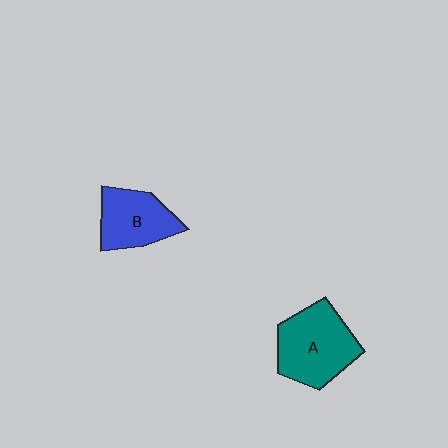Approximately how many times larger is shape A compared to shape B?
Approximately 1.3 times.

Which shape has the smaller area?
Shape B (blue).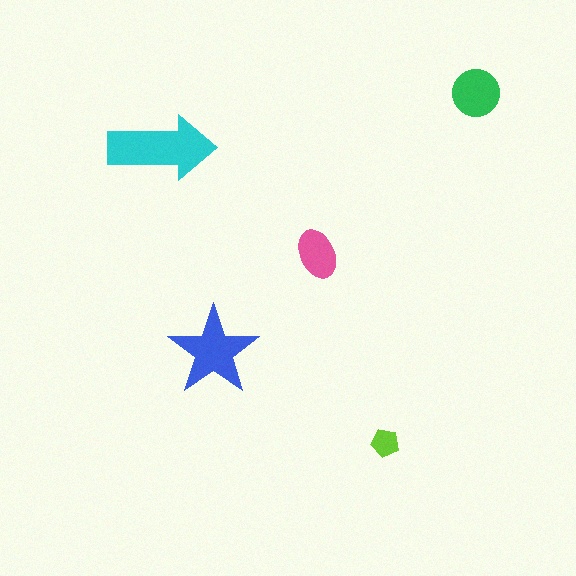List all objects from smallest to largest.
The lime pentagon, the pink ellipse, the green circle, the blue star, the cyan arrow.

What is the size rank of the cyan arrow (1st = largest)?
1st.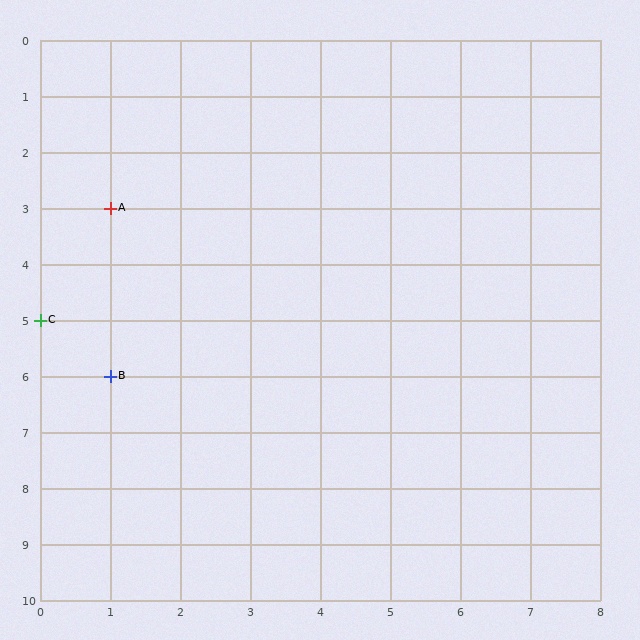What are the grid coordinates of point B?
Point B is at grid coordinates (1, 6).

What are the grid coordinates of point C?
Point C is at grid coordinates (0, 5).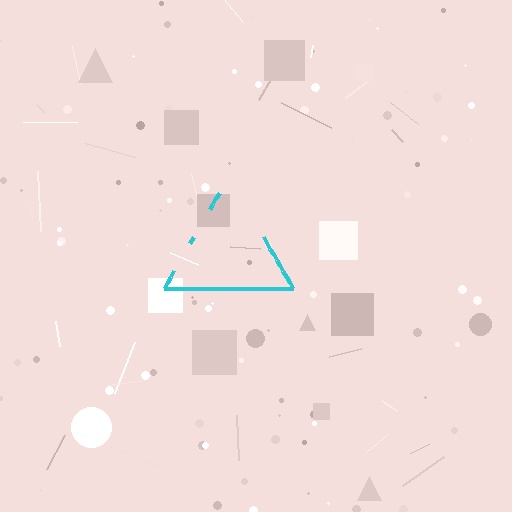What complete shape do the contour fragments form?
The contour fragments form a triangle.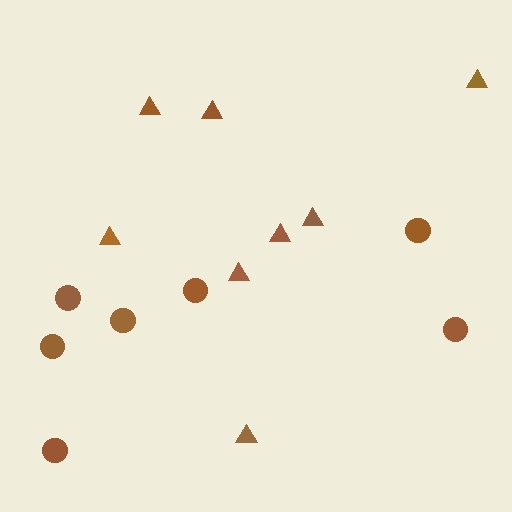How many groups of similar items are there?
There are 2 groups: one group of triangles (8) and one group of circles (7).